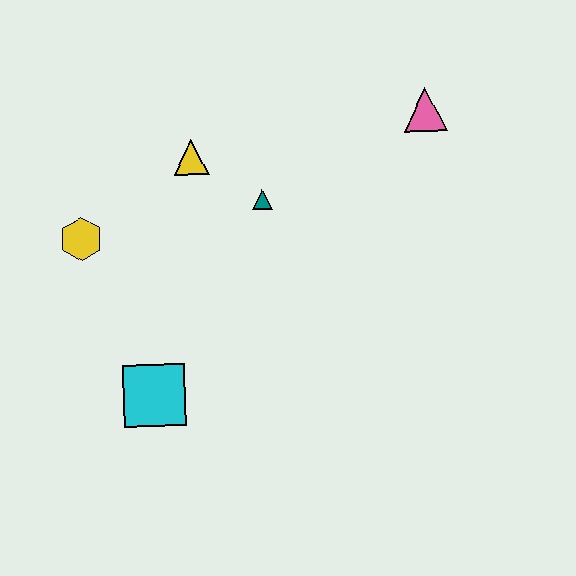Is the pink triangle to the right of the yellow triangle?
Yes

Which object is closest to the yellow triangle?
The teal triangle is closest to the yellow triangle.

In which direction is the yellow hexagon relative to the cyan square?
The yellow hexagon is above the cyan square.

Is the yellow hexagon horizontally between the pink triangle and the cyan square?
No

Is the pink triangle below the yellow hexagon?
No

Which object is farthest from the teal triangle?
The cyan square is farthest from the teal triangle.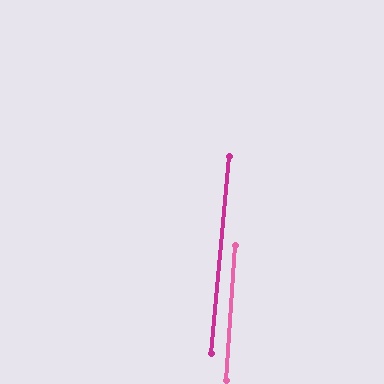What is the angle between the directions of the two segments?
Approximately 2 degrees.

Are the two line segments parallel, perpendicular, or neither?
Parallel — their directions differ by only 1.8°.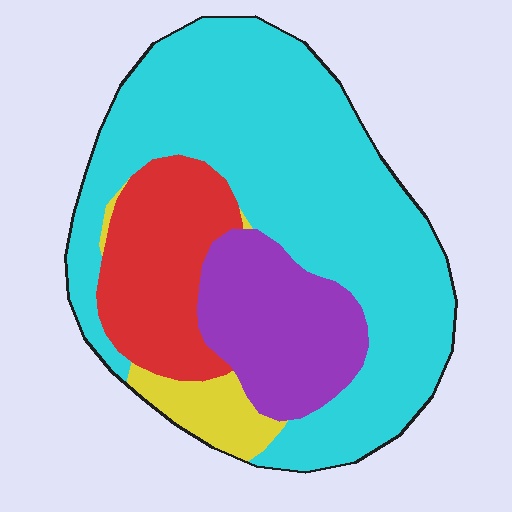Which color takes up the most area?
Cyan, at roughly 60%.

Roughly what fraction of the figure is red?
Red covers roughly 15% of the figure.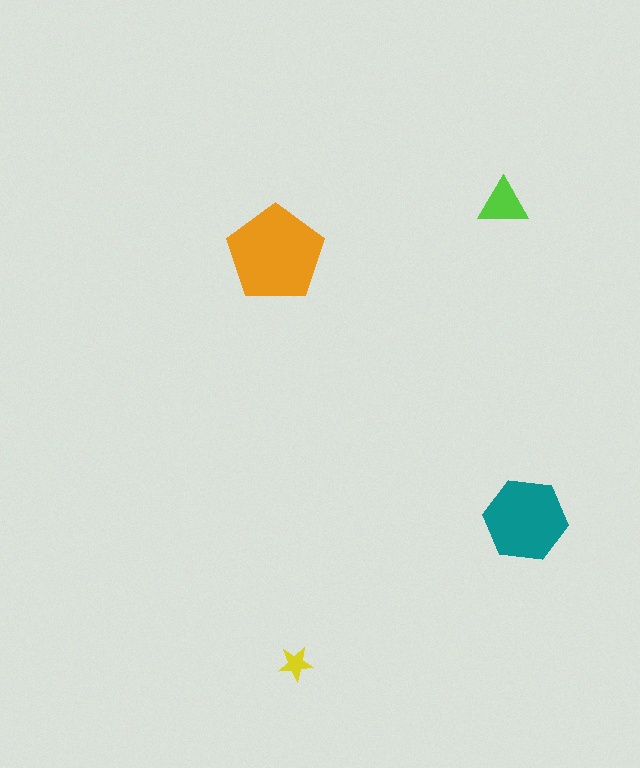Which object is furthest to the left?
The orange pentagon is leftmost.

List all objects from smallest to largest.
The yellow star, the lime triangle, the teal hexagon, the orange pentagon.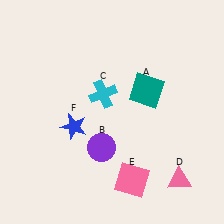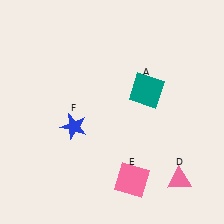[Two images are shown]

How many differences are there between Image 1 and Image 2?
There are 2 differences between the two images.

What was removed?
The purple circle (B), the cyan cross (C) were removed in Image 2.